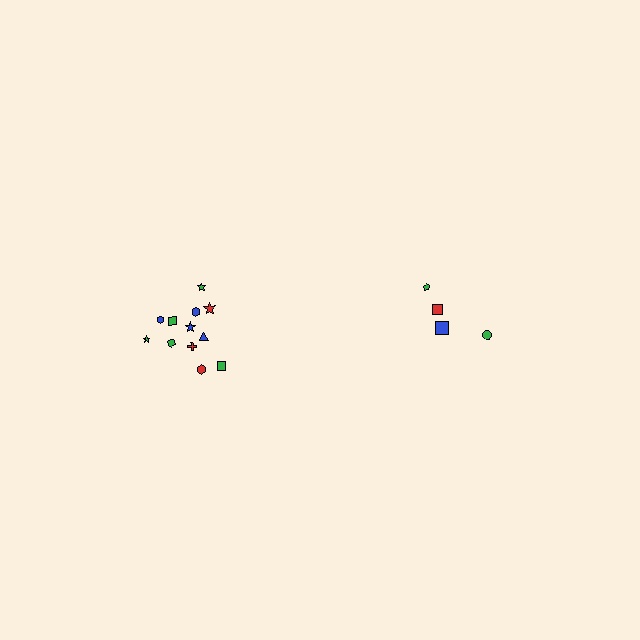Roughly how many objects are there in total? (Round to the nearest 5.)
Roughly 15 objects in total.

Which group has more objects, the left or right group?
The left group.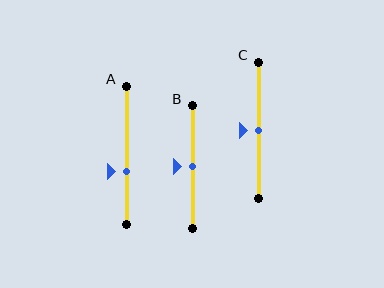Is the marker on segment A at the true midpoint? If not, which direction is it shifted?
No, the marker on segment A is shifted downward by about 11% of the segment length.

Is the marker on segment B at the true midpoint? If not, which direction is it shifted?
Yes, the marker on segment B is at the true midpoint.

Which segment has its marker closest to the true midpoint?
Segment B has its marker closest to the true midpoint.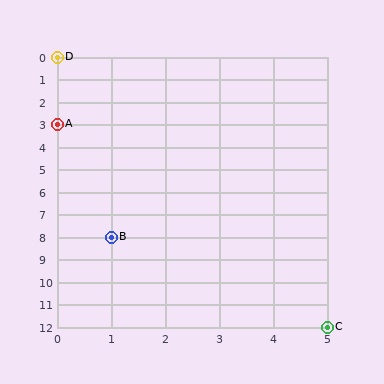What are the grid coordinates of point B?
Point B is at grid coordinates (1, 8).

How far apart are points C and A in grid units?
Points C and A are 5 columns and 9 rows apart (about 10.3 grid units diagonally).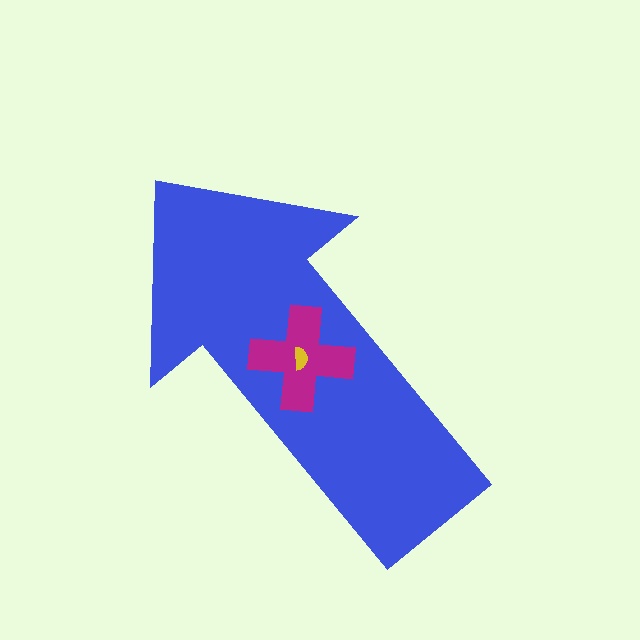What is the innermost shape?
The yellow semicircle.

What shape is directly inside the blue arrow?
The magenta cross.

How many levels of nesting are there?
3.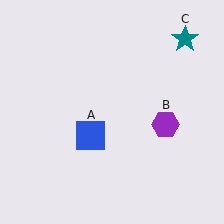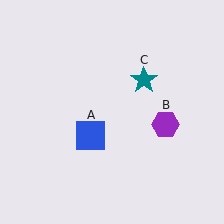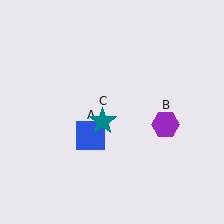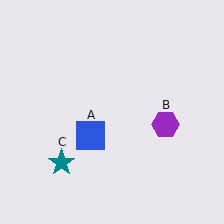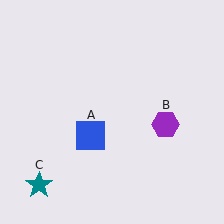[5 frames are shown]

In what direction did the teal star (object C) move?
The teal star (object C) moved down and to the left.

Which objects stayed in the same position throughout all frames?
Blue square (object A) and purple hexagon (object B) remained stationary.